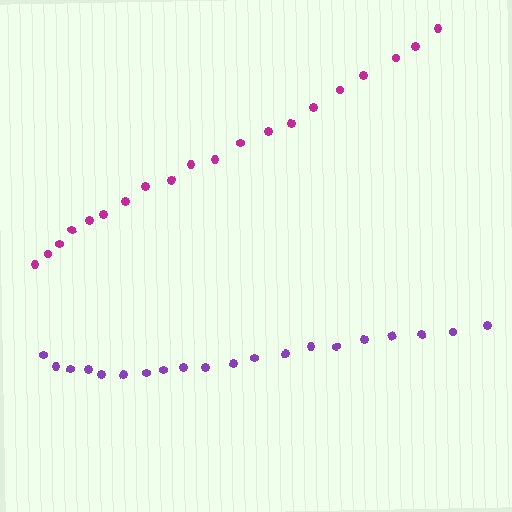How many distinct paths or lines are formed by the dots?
There are 2 distinct paths.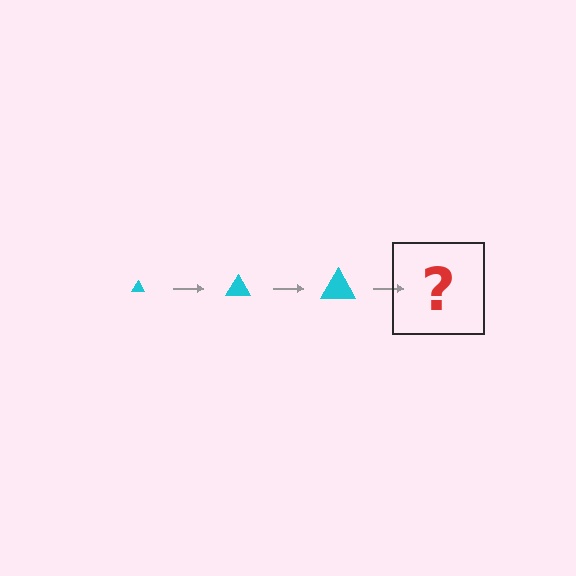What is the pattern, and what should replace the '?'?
The pattern is that the triangle gets progressively larger each step. The '?' should be a cyan triangle, larger than the previous one.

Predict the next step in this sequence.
The next step is a cyan triangle, larger than the previous one.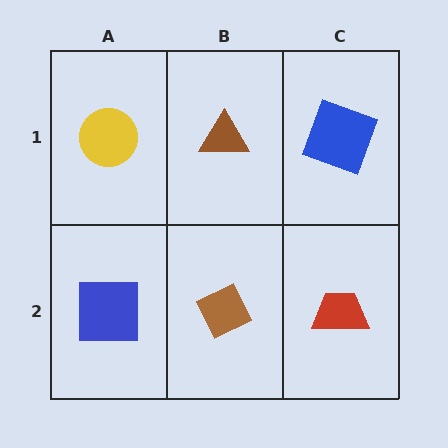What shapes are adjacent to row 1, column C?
A red trapezoid (row 2, column C), a brown triangle (row 1, column B).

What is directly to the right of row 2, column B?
A red trapezoid.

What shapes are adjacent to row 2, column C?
A blue square (row 1, column C), a brown diamond (row 2, column B).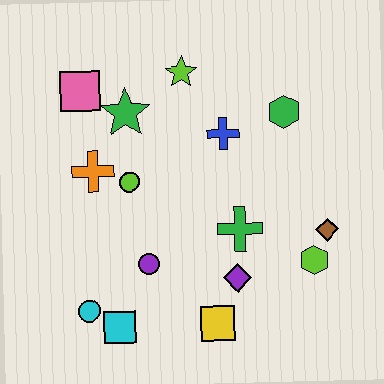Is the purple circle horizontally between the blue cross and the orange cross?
Yes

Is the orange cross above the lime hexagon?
Yes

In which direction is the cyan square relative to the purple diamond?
The cyan square is to the left of the purple diamond.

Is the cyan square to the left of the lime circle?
Yes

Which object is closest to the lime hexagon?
The brown diamond is closest to the lime hexagon.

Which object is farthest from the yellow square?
The pink square is farthest from the yellow square.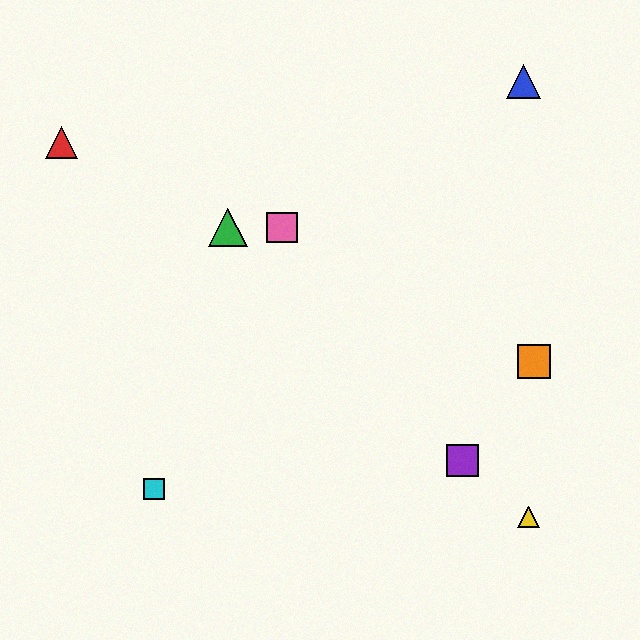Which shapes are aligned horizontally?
The green triangle, the pink square are aligned horizontally.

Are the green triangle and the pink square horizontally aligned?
Yes, both are at y≈228.